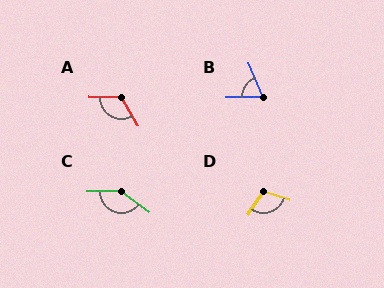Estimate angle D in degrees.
Approximately 106 degrees.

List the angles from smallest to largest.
B (69°), D (106°), A (120°), C (143°).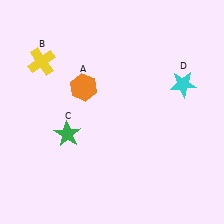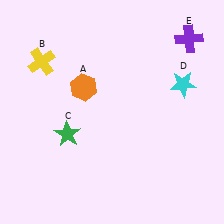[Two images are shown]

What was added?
A purple cross (E) was added in Image 2.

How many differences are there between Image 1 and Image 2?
There is 1 difference between the two images.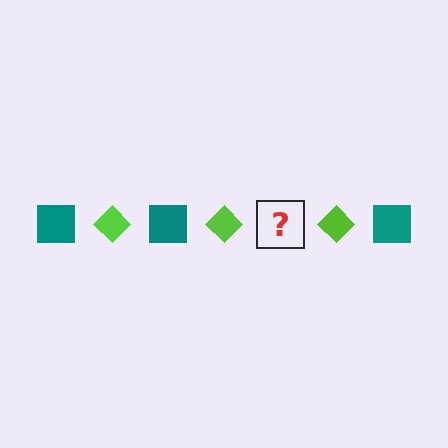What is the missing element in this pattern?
The missing element is a teal square.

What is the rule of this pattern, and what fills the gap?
The rule is that the pattern alternates between teal square and lime diamond. The gap should be filled with a teal square.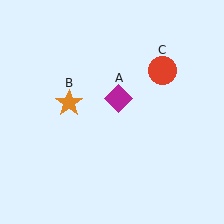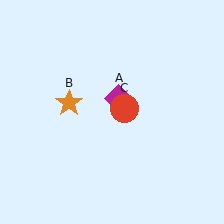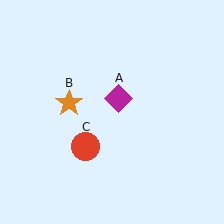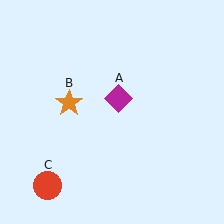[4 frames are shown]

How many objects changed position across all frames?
1 object changed position: red circle (object C).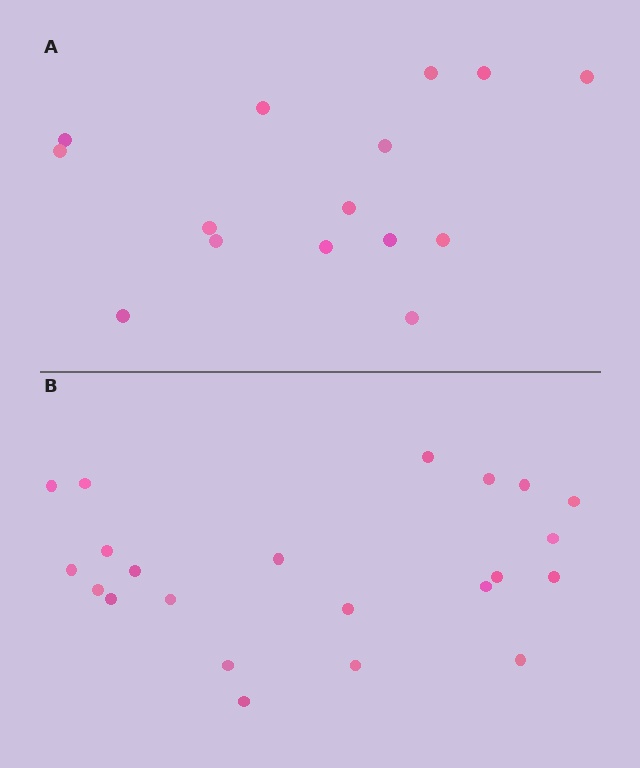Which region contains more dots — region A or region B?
Region B (the bottom region) has more dots.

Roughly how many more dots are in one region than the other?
Region B has roughly 8 or so more dots than region A.